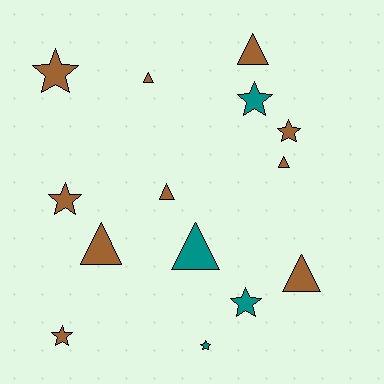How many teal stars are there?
There are 3 teal stars.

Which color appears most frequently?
Brown, with 10 objects.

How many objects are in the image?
There are 14 objects.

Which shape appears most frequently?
Star, with 7 objects.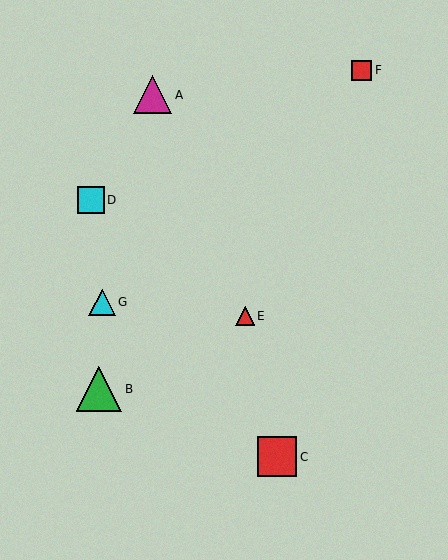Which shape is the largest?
The green triangle (labeled B) is the largest.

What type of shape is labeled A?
Shape A is a magenta triangle.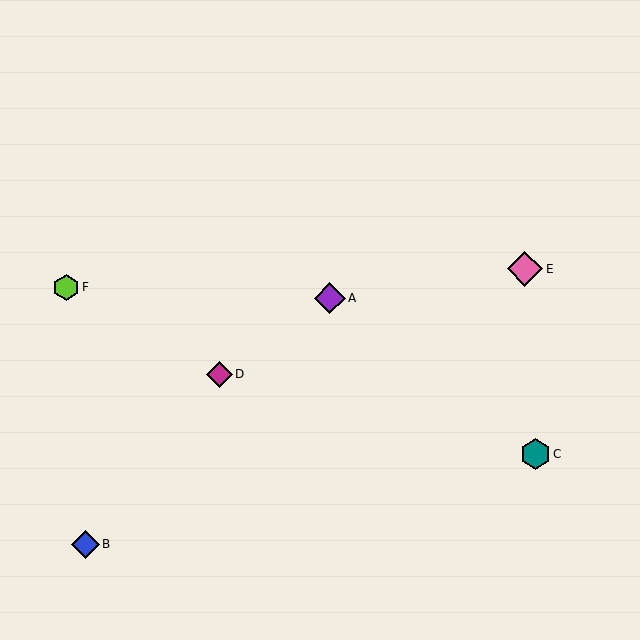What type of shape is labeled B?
Shape B is a blue diamond.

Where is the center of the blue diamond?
The center of the blue diamond is at (85, 544).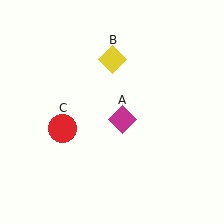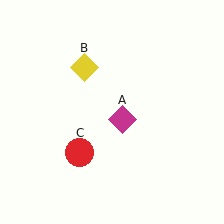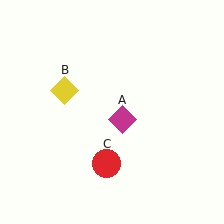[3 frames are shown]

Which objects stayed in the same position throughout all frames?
Magenta diamond (object A) remained stationary.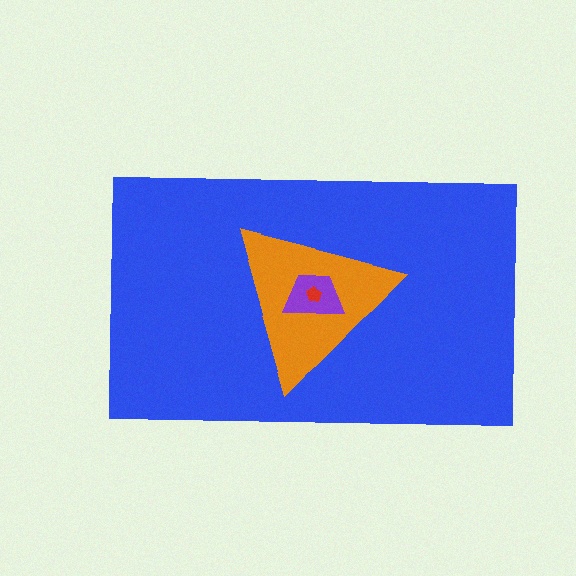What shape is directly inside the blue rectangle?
The orange triangle.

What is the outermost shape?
The blue rectangle.